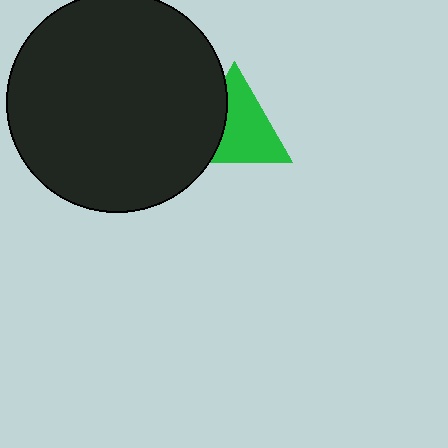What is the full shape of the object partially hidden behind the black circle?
The partially hidden object is a green triangle.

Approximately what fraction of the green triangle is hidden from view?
Roughly 33% of the green triangle is hidden behind the black circle.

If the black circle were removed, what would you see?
You would see the complete green triangle.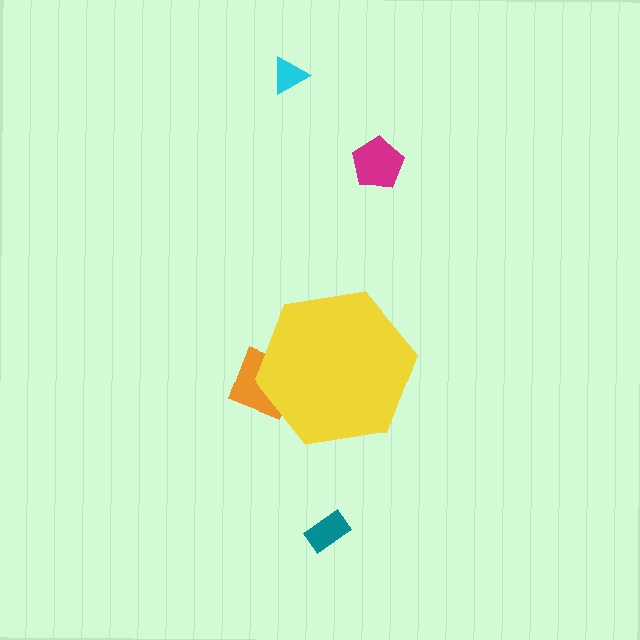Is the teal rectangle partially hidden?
No, the teal rectangle is fully visible.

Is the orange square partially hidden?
Yes, the orange square is partially hidden behind the yellow hexagon.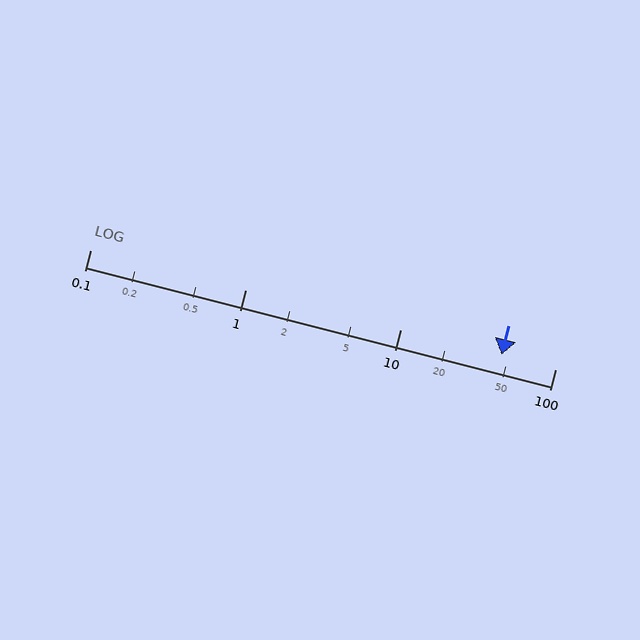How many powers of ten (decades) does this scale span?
The scale spans 3 decades, from 0.1 to 100.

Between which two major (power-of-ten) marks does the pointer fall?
The pointer is between 10 and 100.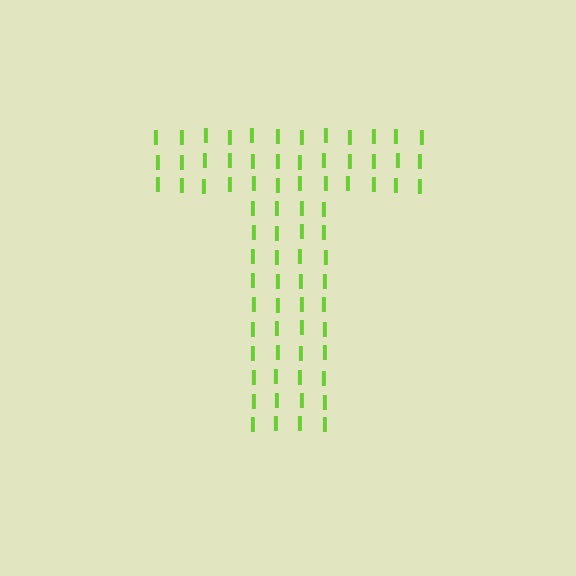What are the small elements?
The small elements are letter I's.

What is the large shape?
The large shape is the letter T.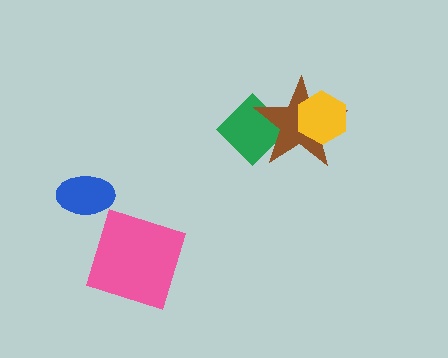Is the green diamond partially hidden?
Yes, it is partially covered by another shape.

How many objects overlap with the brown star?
2 objects overlap with the brown star.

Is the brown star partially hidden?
Yes, it is partially covered by another shape.